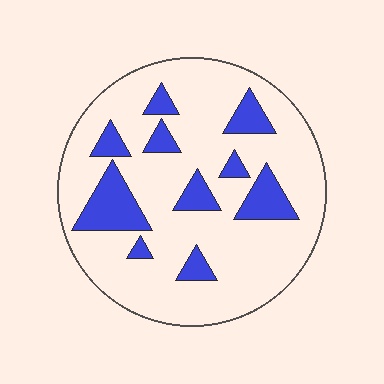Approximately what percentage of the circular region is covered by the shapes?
Approximately 20%.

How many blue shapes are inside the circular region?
10.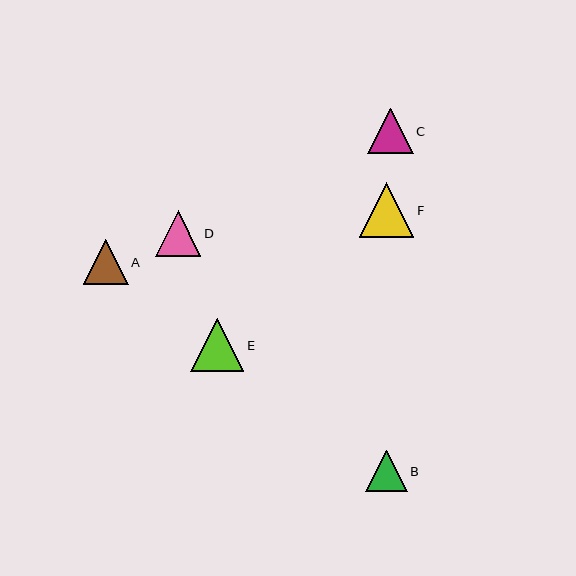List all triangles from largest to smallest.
From largest to smallest: F, E, C, D, A, B.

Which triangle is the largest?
Triangle F is the largest with a size of approximately 55 pixels.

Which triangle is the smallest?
Triangle B is the smallest with a size of approximately 41 pixels.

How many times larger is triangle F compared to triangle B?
Triangle F is approximately 1.3 times the size of triangle B.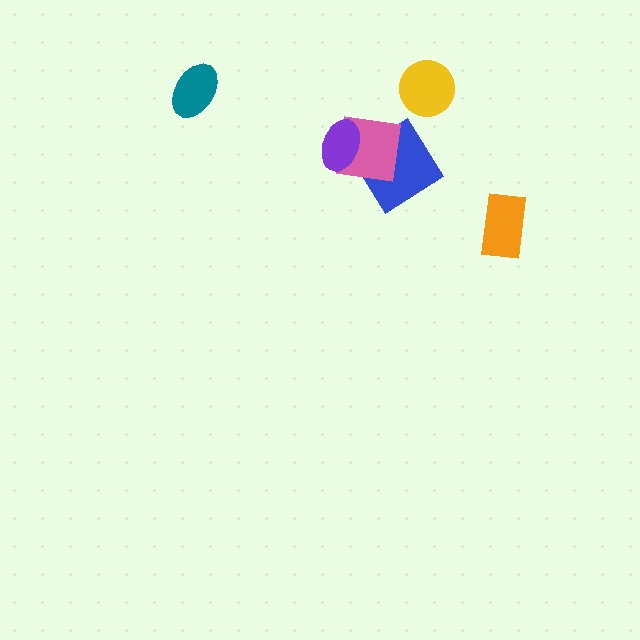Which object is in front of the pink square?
The purple ellipse is in front of the pink square.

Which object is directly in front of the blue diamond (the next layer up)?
The pink square is directly in front of the blue diamond.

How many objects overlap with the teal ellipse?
0 objects overlap with the teal ellipse.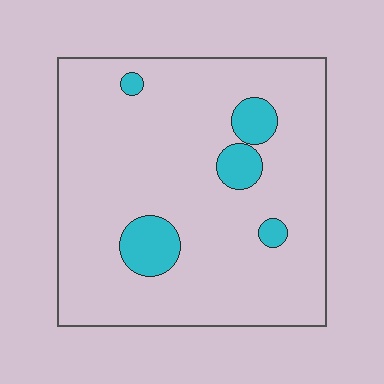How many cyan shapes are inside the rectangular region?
5.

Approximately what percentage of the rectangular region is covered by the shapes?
Approximately 10%.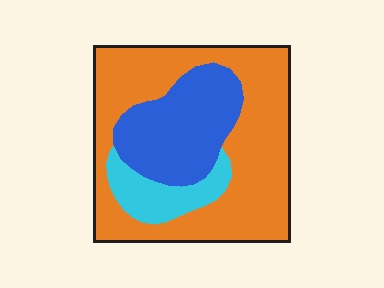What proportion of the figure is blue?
Blue covers 27% of the figure.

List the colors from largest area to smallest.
From largest to smallest: orange, blue, cyan.